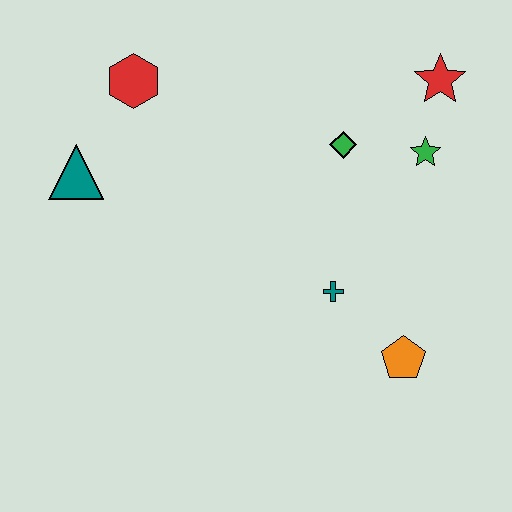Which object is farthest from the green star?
The teal triangle is farthest from the green star.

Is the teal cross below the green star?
Yes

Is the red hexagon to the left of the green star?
Yes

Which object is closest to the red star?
The green star is closest to the red star.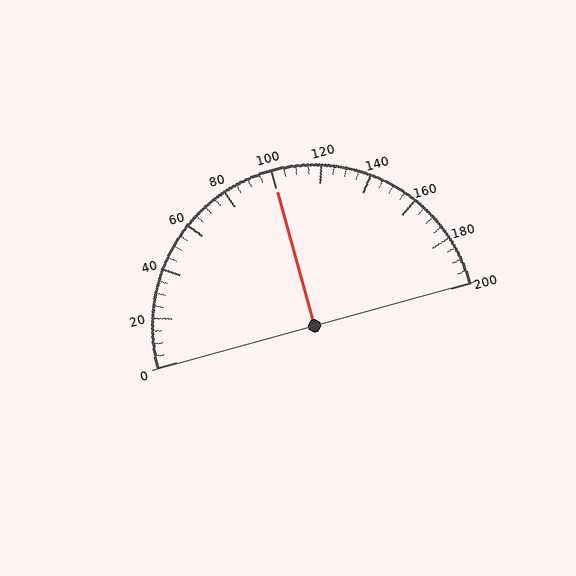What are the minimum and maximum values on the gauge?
The gauge ranges from 0 to 200.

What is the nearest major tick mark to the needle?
The nearest major tick mark is 100.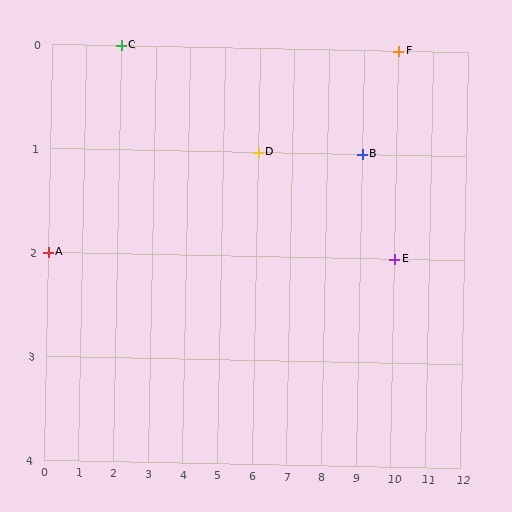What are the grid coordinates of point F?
Point F is at grid coordinates (10, 0).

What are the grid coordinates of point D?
Point D is at grid coordinates (6, 1).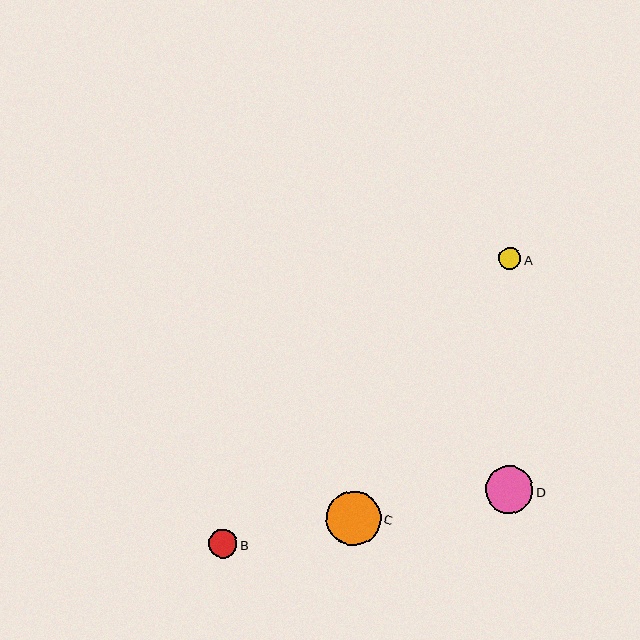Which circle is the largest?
Circle C is the largest with a size of approximately 55 pixels.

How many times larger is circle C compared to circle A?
Circle C is approximately 2.4 times the size of circle A.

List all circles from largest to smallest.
From largest to smallest: C, D, B, A.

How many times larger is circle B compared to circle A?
Circle B is approximately 1.3 times the size of circle A.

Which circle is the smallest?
Circle A is the smallest with a size of approximately 22 pixels.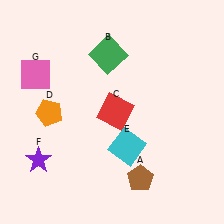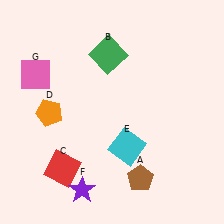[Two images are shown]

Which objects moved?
The objects that moved are: the red square (C), the purple star (F).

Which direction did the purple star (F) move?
The purple star (F) moved right.